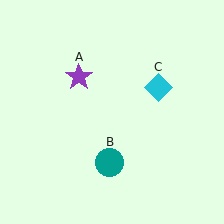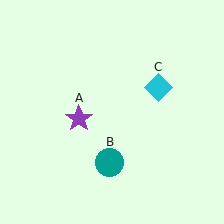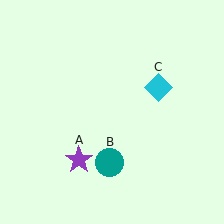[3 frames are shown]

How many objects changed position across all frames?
1 object changed position: purple star (object A).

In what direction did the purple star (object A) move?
The purple star (object A) moved down.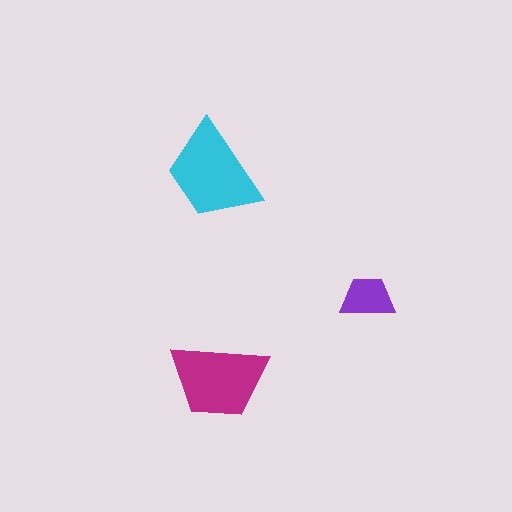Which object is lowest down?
The magenta trapezoid is bottommost.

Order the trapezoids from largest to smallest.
the cyan one, the magenta one, the purple one.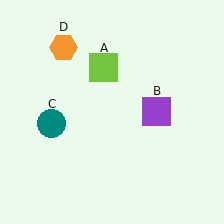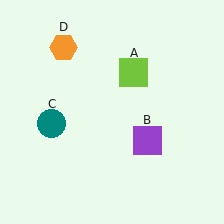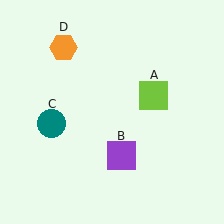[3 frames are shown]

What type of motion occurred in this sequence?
The lime square (object A), purple square (object B) rotated clockwise around the center of the scene.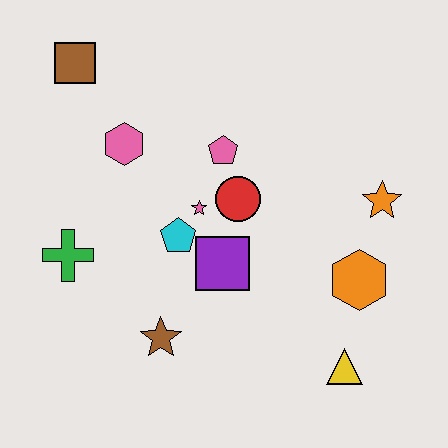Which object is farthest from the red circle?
The brown square is farthest from the red circle.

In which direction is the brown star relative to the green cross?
The brown star is to the right of the green cross.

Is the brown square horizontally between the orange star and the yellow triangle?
No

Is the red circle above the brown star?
Yes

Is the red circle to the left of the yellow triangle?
Yes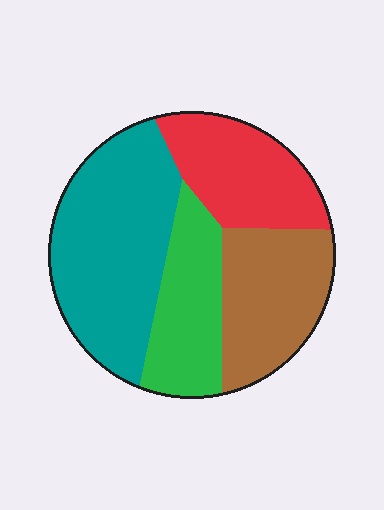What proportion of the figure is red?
Red takes up between a sixth and a third of the figure.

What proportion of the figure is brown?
Brown takes up about one quarter (1/4) of the figure.